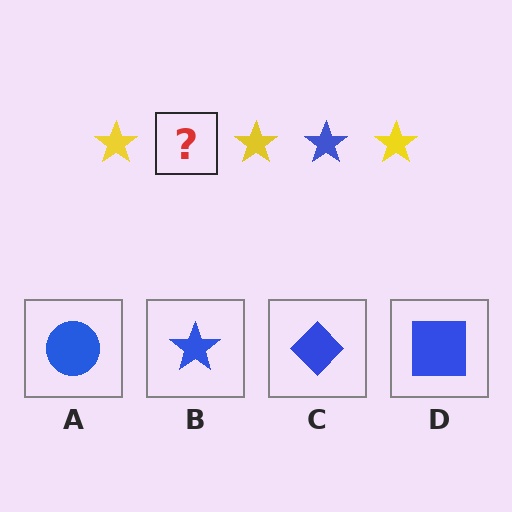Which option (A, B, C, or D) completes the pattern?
B.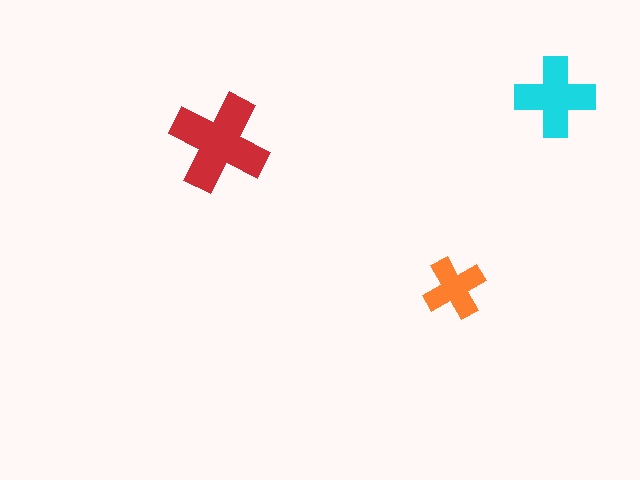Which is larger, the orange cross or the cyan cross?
The cyan one.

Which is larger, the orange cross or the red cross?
The red one.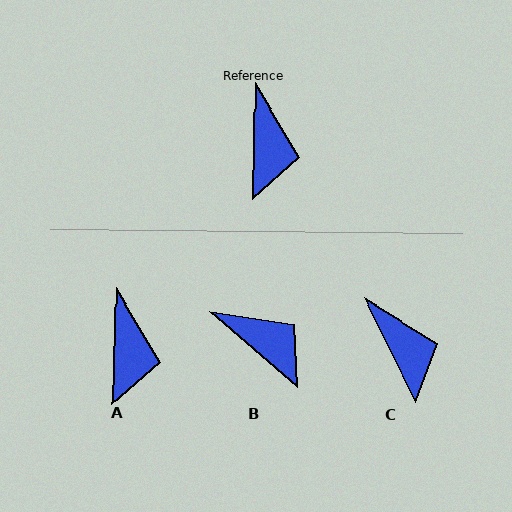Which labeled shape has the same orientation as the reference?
A.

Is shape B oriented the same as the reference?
No, it is off by about 50 degrees.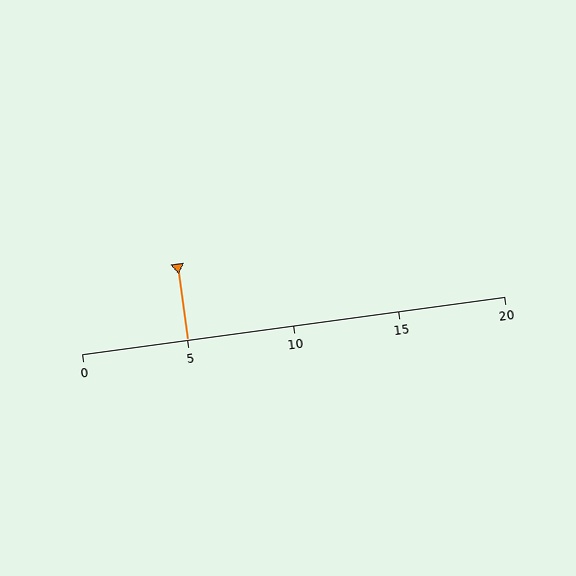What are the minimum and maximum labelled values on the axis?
The axis runs from 0 to 20.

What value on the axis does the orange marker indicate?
The marker indicates approximately 5.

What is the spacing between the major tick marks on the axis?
The major ticks are spaced 5 apart.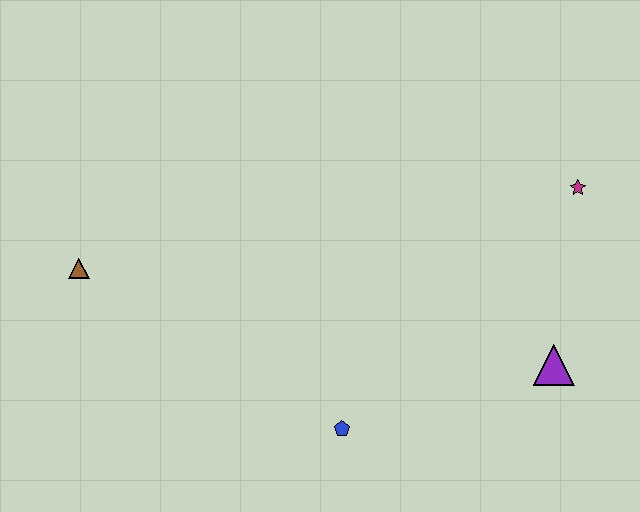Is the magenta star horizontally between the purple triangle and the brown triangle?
No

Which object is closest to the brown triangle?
The blue pentagon is closest to the brown triangle.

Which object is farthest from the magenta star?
The brown triangle is farthest from the magenta star.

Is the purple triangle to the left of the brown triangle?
No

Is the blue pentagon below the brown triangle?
Yes